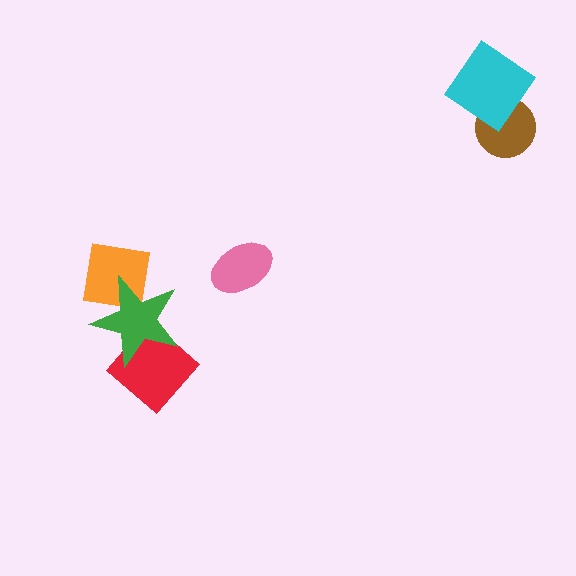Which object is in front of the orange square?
The green star is in front of the orange square.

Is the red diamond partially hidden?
Yes, it is partially covered by another shape.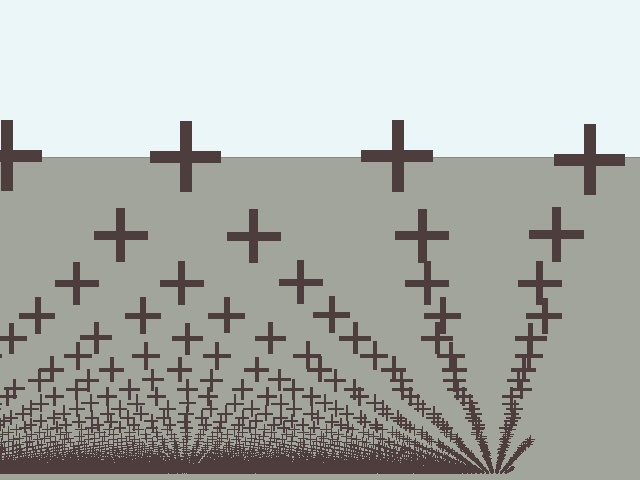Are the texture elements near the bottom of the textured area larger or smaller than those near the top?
Smaller. The gradient is inverted — elements near the bottom are smaller and denser.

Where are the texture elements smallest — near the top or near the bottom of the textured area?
Near the bottom.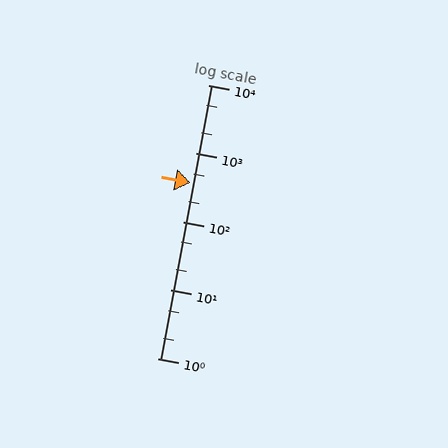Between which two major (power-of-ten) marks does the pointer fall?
The pointer is between 100 and 1000.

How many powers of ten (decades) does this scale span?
The scale spans 4 decades, from 1 to 10000.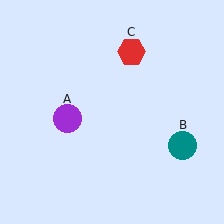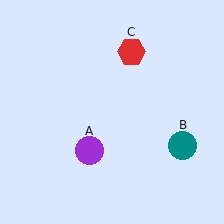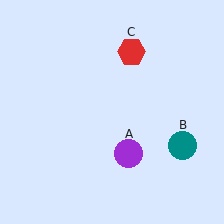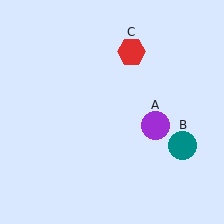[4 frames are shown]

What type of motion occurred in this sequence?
The purple circle (object A) rotated counterclockwise around the center of the scene.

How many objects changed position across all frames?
1 object changed position: purple circle (object A).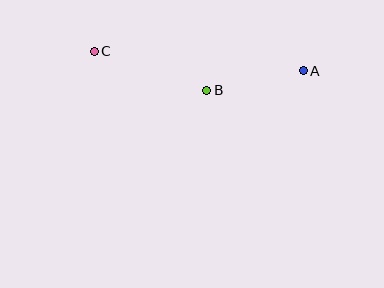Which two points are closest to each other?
Points A and B are closest to each other.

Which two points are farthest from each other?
Points A and C are farthest from each other.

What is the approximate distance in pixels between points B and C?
The distance between B and C is approximately 119 pixels.